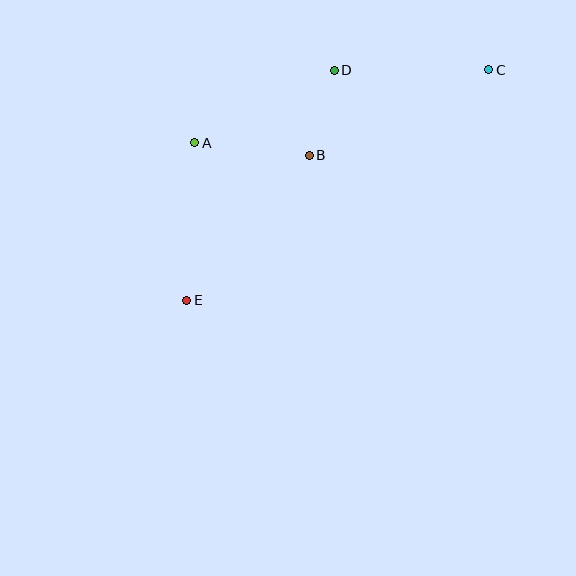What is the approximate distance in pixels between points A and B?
The distance between A and B is approximately 115 pixels.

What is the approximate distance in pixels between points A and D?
The distance between A and D is approximately 157 pixels.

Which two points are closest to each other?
Points B and D are closest to each other.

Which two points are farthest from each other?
Points C and E are farthest from each other.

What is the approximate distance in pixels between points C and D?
The distance between C and D is approximately 155 pixels.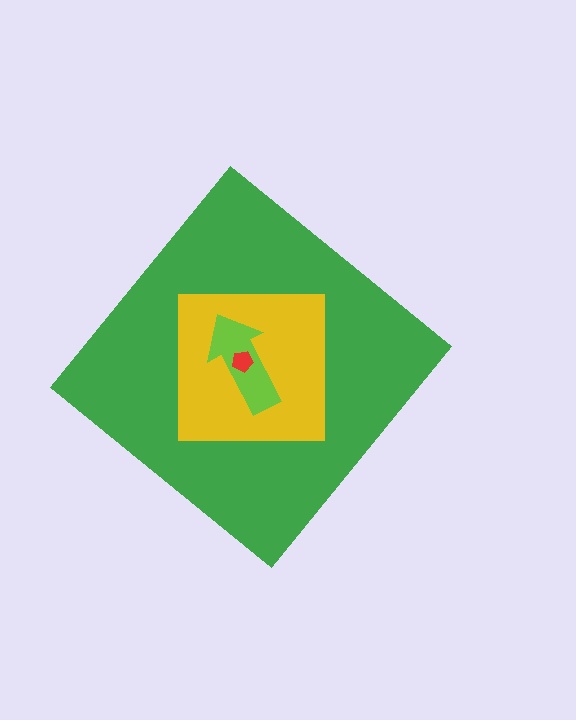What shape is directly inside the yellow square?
The lime arrow.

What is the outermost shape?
The green diamond.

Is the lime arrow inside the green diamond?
Yes.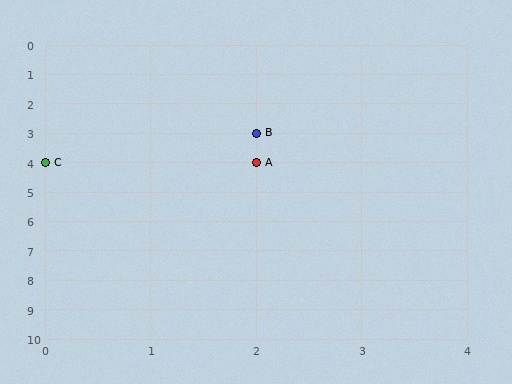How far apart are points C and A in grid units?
Points C and A are 2 columns apart.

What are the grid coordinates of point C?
Point C is at grid coordinates (0, 4).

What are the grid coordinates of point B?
Point B is at grid coordinates (2, 3).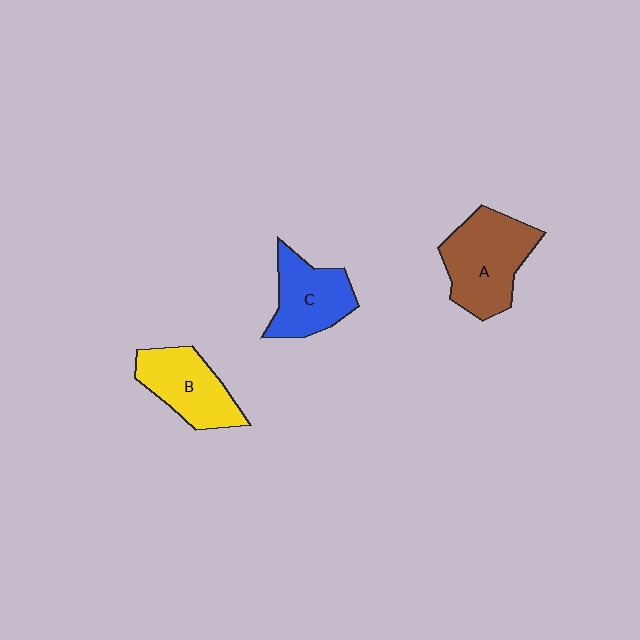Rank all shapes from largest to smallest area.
From largest to smallest: A (brown), B (yellow), C (blue).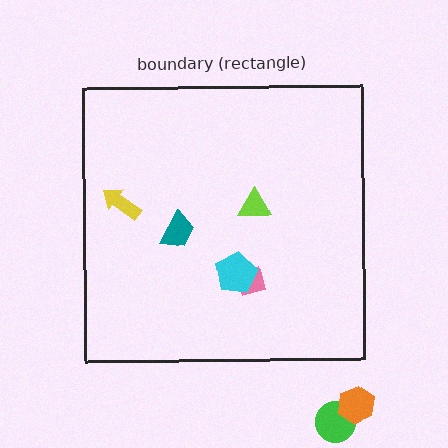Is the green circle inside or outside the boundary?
Outside.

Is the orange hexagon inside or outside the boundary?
Outside.